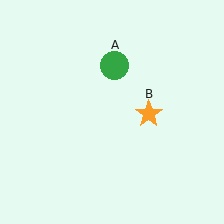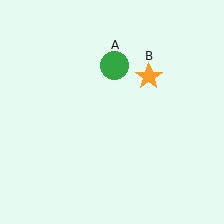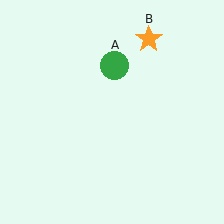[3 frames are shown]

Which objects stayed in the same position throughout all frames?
Green circle (object A) remained stationary.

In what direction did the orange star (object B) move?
The orange star (object B) moved up.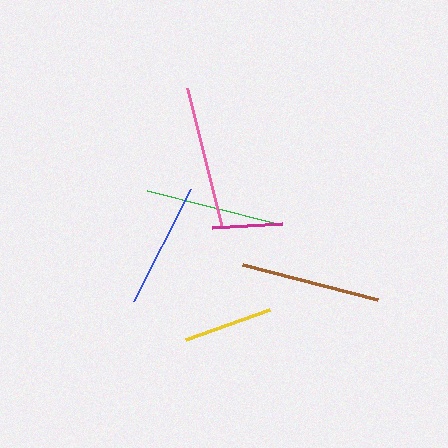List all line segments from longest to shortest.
From longest to shortest: pink, brown, green, blue, yellow, magenta.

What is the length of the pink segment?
The pink segment is approximately 144 pixels long.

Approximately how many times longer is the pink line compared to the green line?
The pink line is approximately 1.1 times the length of the green line.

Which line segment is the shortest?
The magenta line is the shortest at approximately 70 pixels.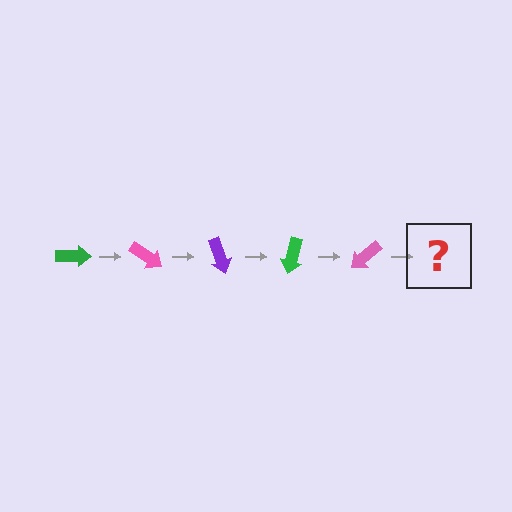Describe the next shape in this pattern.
It should be a purple arrow, rotated 175 degrees from the start.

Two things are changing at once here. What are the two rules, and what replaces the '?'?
The two rules are that it rotates 35 degrees each step and the color cycles through green, pink, and purple. The '?' should be a purple arrow, rotated 175 degrees from the start.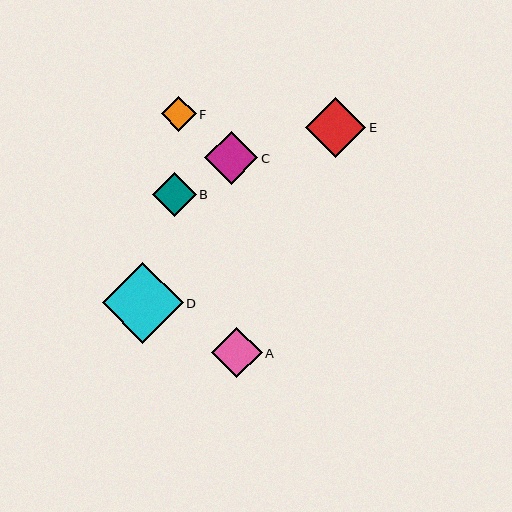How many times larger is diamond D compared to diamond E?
Diamond D is approximately 1.4 times the size of diamond E.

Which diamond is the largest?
Diamond D is the largest with a size of approximately 81 pixels.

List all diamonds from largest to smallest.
From largest to smallest: D, E, C, A, B, F.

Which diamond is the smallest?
Diamond F is the smallest with a size of approximately 35 pixels.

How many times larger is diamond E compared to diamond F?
Diamond E is approximately 1.7 times the size of diamond F.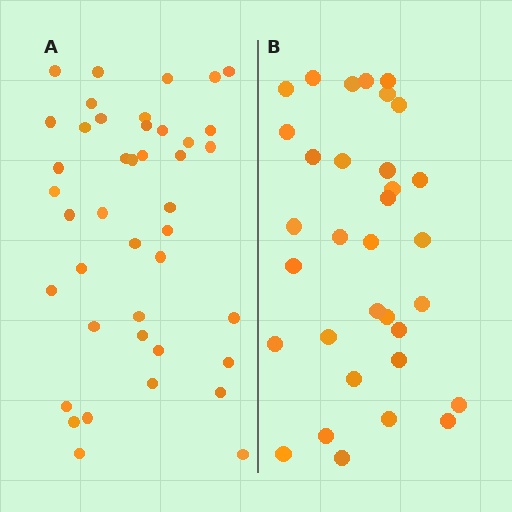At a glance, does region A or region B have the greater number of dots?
Region A (the left region) has more dots.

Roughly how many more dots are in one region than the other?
Region A has roughly 8 or so more dots than region B.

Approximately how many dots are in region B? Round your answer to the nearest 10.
About 30 dots. (The exact count is 33, which rounds to 30.)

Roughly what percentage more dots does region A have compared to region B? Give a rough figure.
About 25% more.